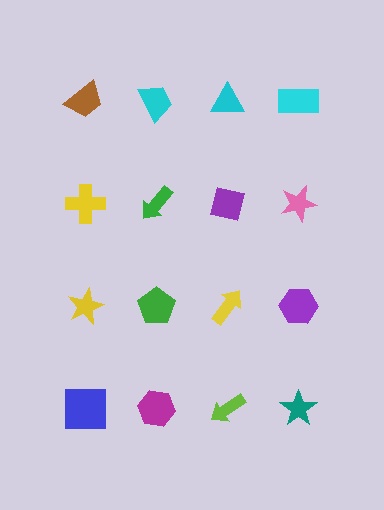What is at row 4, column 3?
A lime arrow.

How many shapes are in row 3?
4 shapes.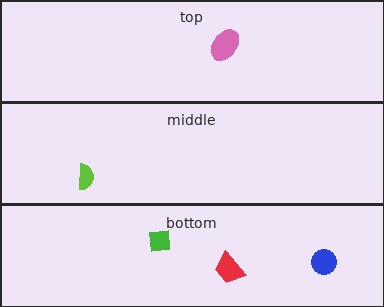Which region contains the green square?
The bottom region.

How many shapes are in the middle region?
1.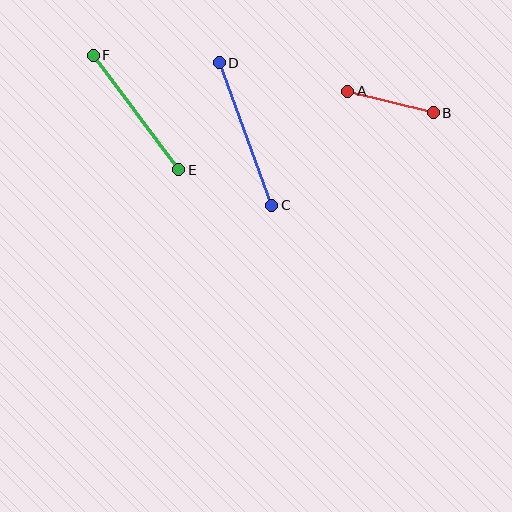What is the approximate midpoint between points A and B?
The midpoint is at approximately (390, 102) pixels.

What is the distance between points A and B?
The distance is approximately 88 pixels.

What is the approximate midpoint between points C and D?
The midpoint is at approximately (246, 134) pixels.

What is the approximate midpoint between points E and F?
The midpoint is at approximately (136, 112) pixels.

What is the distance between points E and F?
The distance is approximately 143 pixels.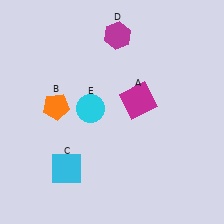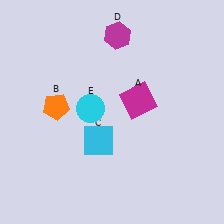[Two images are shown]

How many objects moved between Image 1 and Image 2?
1 object moved between the two images.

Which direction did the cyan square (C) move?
The cyan square (C) moved right.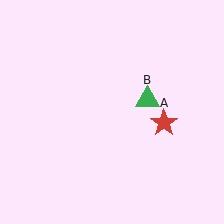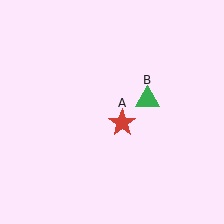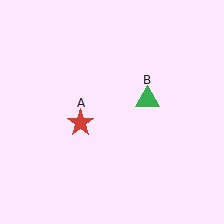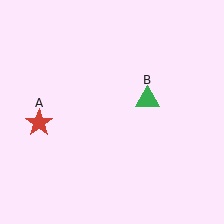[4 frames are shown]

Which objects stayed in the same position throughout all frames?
Green triangle (object B) remained stationary.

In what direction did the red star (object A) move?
The red star (object A) moved left.